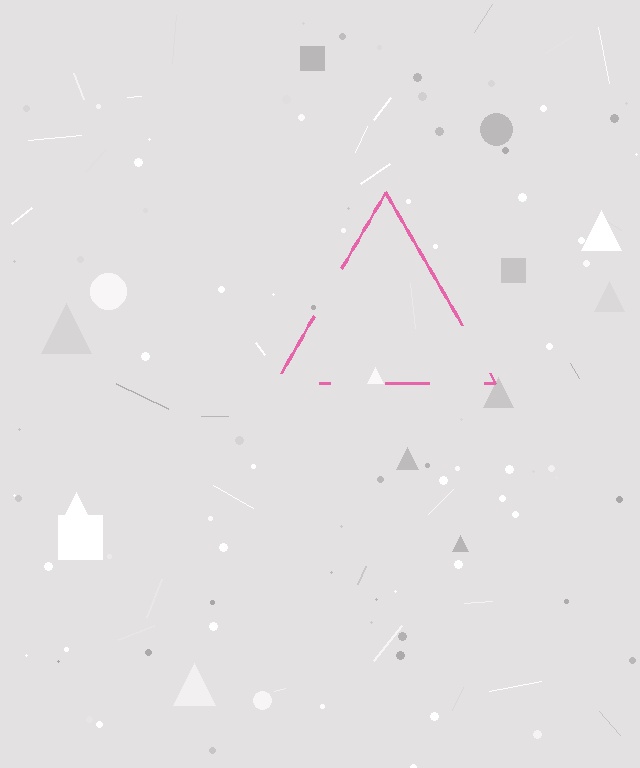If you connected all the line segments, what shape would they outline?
They would outline a triangle.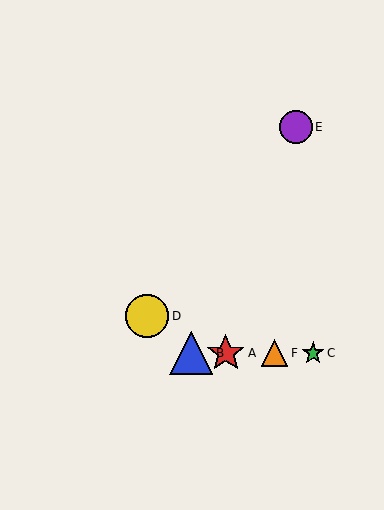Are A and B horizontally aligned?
Yes, both are at y≈353.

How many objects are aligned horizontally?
4 objects (A, B, C, F) are aligned horizontally.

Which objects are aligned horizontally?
Objects A, B, C, F are aligned horizontally.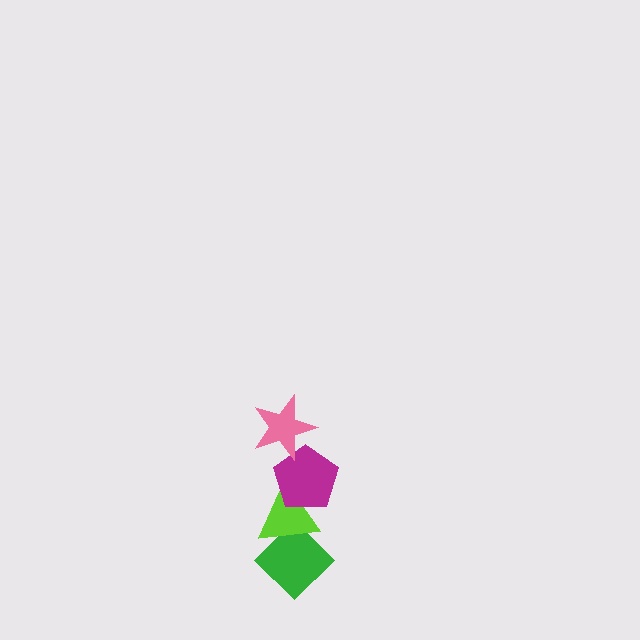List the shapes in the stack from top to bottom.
From top to bottom: the pink star, the magenta pentagon, the lime triangle, the green diamond.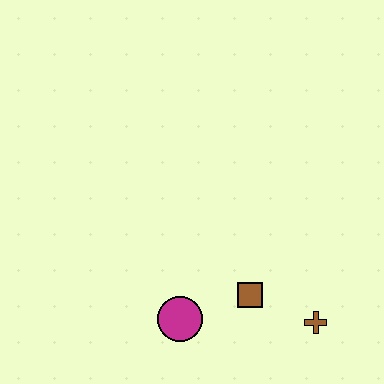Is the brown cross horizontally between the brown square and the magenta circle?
No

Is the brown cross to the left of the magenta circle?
No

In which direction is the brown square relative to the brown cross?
The brown square is to the left of the brown cross.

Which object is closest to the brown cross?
The brown square is closest to the brown cross.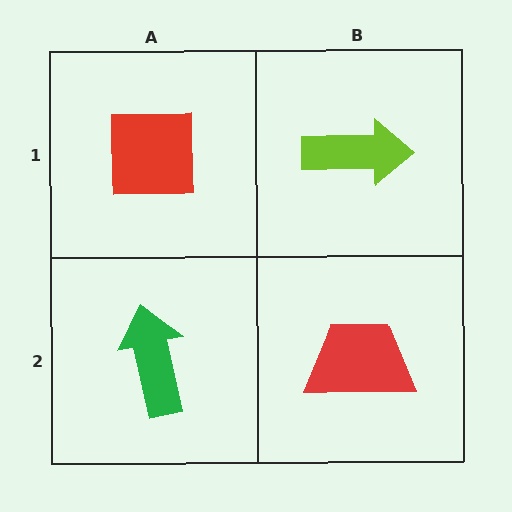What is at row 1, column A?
A red square.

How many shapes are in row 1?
2 shapes.